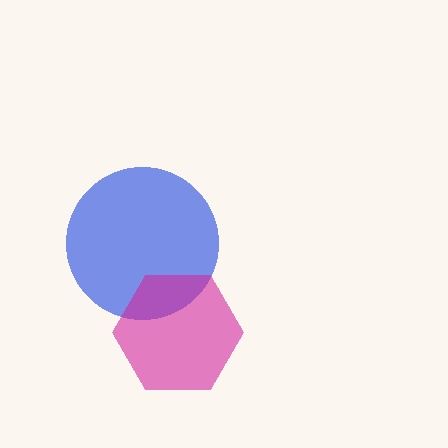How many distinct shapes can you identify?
There are 2 distinct shapes: a blue circle, a magenta hexagon.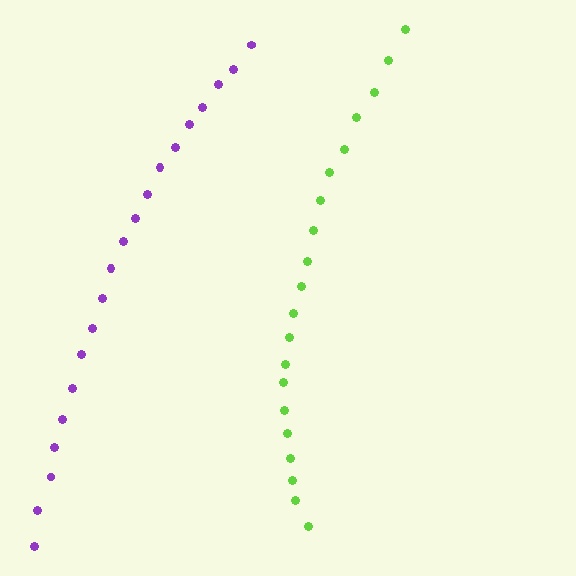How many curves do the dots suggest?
There are 2 distinct paths.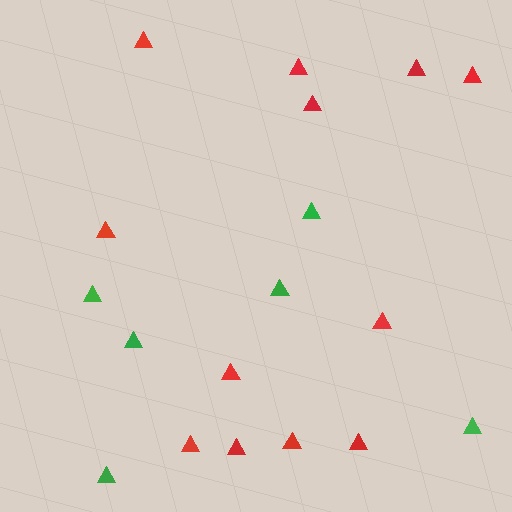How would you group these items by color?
There are 2 groups: one group of red triangles (12) and one group of green triangles (6).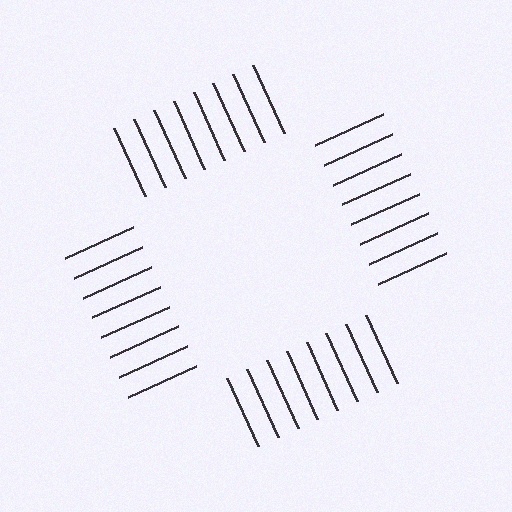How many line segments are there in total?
32 — 8 along each of the 4 edges.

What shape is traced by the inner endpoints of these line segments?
An illusory square — the line segments terminate on its edges but no continuous stroke is drawn.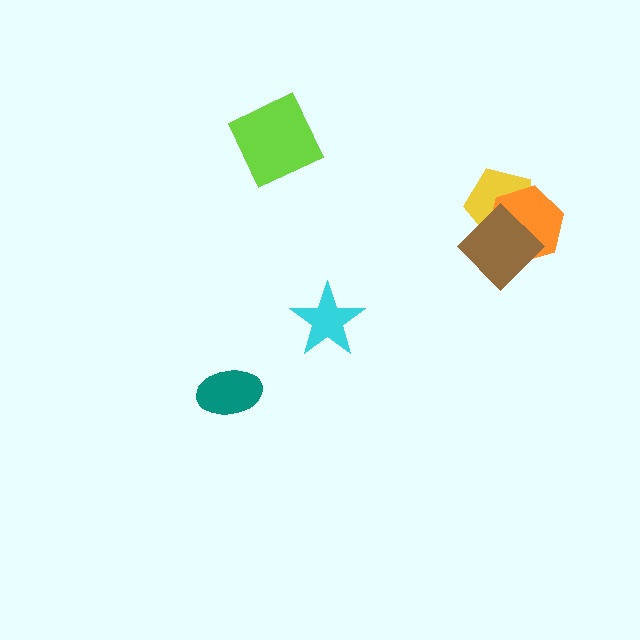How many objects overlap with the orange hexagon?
2 objects overlap with the orange hexagon.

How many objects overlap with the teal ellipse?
0 objects overlap with the teal ellipse.